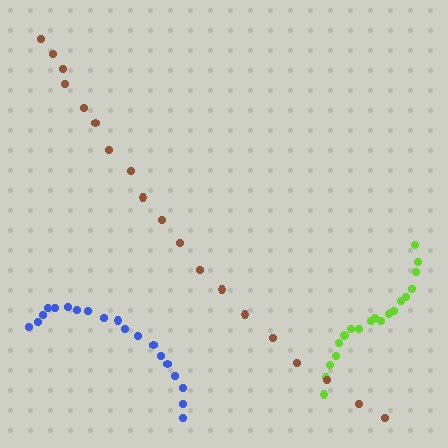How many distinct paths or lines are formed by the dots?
There are 3 distinct paths.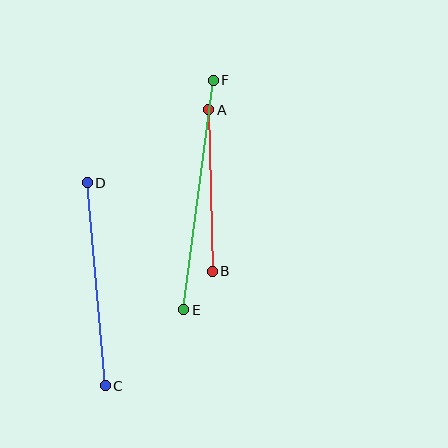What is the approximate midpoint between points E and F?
The midpoint is at approximately (198, 195) pixels.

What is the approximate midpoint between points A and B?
The midpoint is at approximately (211, 191) pixels.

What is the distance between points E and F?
The distance is approximately 231 pixels.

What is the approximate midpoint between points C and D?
The midpoint is at approximately (96, 284) pixels.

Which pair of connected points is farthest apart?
Points E and F are farthest apart.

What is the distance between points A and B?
The distance is approximately 161 pixels.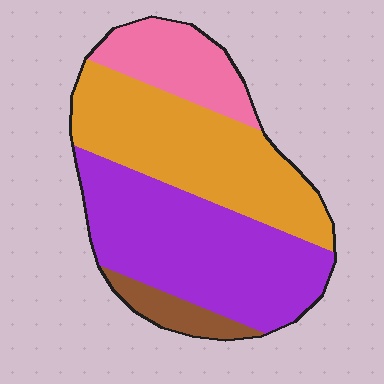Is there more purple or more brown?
Purple.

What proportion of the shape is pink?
Pink takes up less than a sixth of the shape.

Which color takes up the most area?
Purple, at roughly 40%.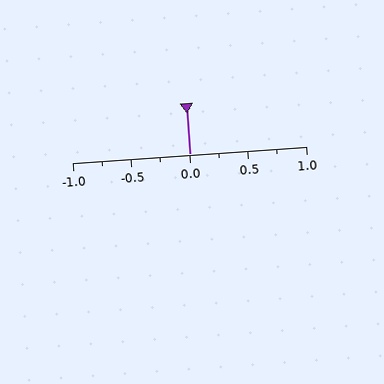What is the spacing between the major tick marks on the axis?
The major ticks are spaced 0.5 apart.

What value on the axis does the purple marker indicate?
The marker indicates approximately 0.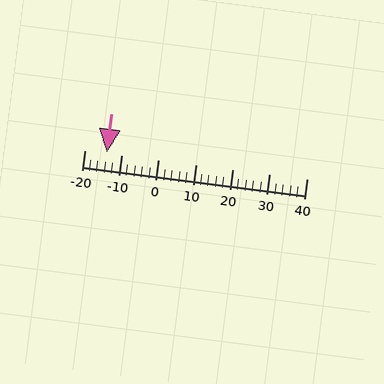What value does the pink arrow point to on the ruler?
The pink arrow points to approximately -14.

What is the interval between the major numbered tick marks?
The major tick marks are spaced 10 units apart.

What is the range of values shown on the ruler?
The ruler shows values from -20 to 40.